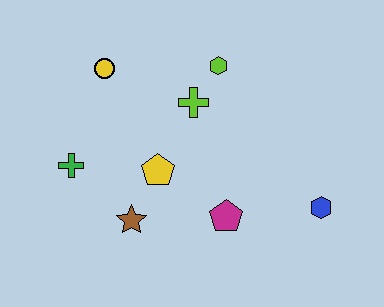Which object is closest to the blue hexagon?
The magenta pentagon is closest to the blue hexagon.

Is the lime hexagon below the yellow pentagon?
No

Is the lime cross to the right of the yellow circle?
Yes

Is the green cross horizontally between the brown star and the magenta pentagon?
No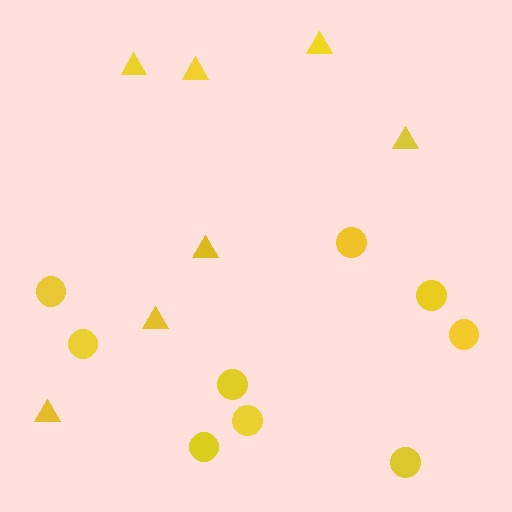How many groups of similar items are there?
There are 2 groups: one group of triangles (7) and one group of circles (9).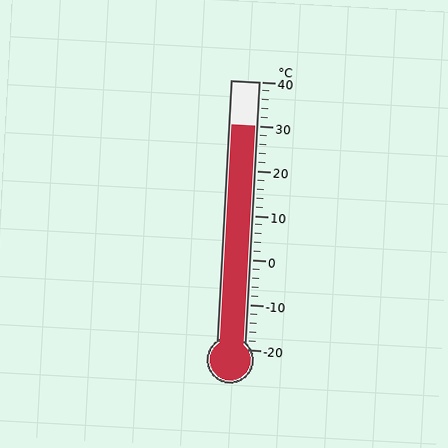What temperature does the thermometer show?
The thermometer shows approximately 30°C.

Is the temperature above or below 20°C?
The temperature is above 20°C.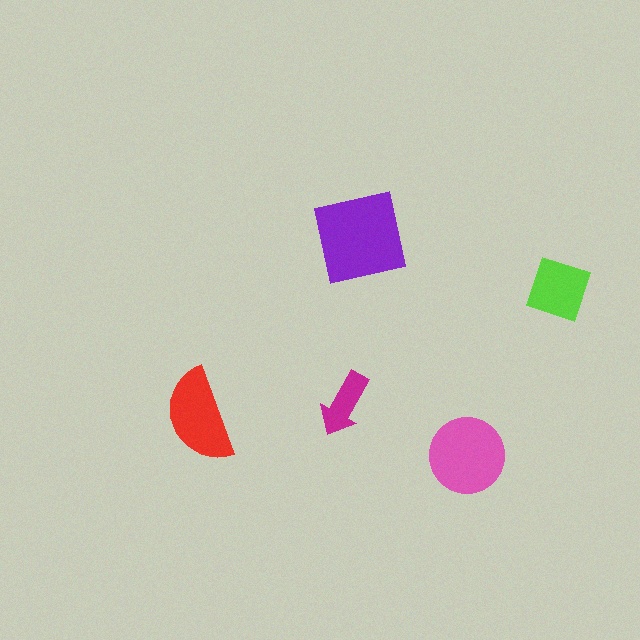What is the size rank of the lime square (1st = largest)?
4th.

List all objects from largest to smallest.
The purple square, the pink circle, the red semicircle, the lime square, the magenta arrow.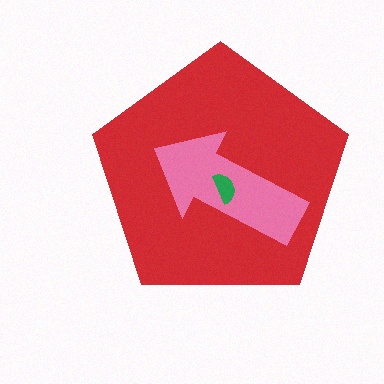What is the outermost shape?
The red pentagon.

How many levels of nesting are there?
3.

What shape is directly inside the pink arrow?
The green semicircle.